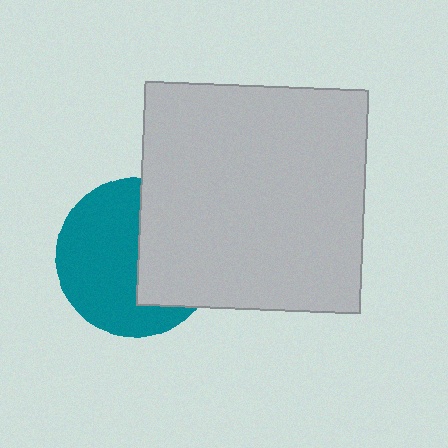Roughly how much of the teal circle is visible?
About half of it is visible (roughly 58%).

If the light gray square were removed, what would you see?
You would see the complete teal circle.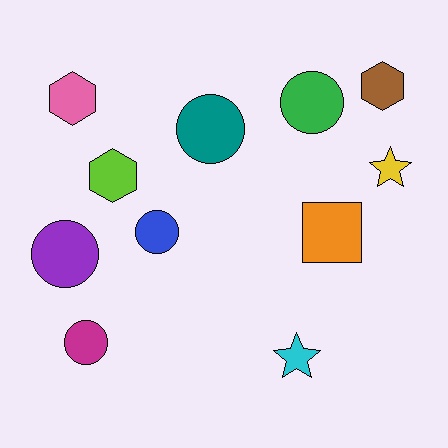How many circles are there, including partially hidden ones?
There are 5 circles.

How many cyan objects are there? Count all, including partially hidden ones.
There is 1 cyan object.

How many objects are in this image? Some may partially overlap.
There are 11 objects.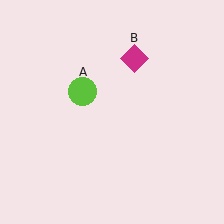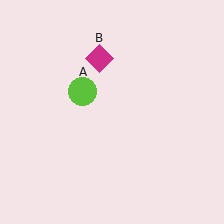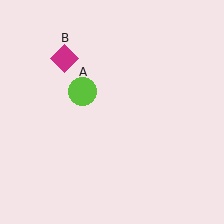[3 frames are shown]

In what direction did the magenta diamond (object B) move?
The magenta diamond (object B) moved left.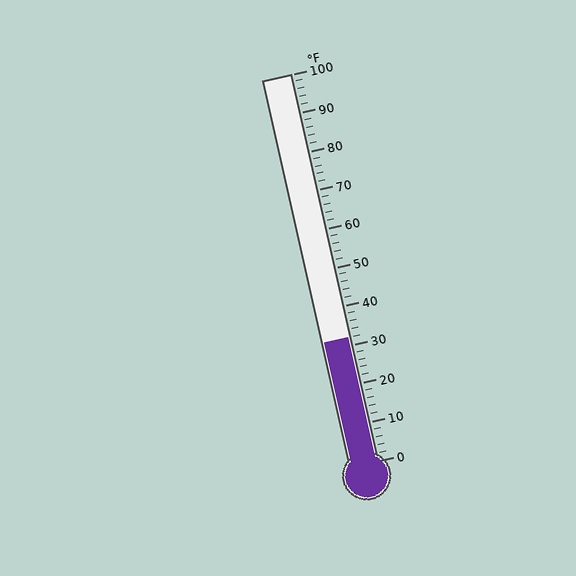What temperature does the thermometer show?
The thermometer shows approximately 32°F.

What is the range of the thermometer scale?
The thermometer scale ranges from 0°F to 100°F.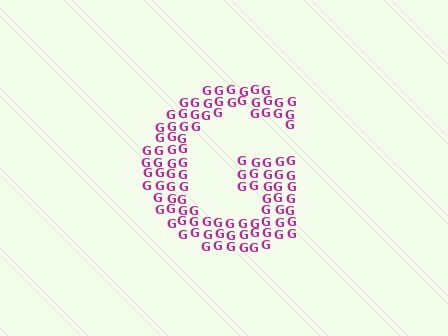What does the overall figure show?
The overall figure shows the letter G.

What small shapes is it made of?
It is made of small letter G's.